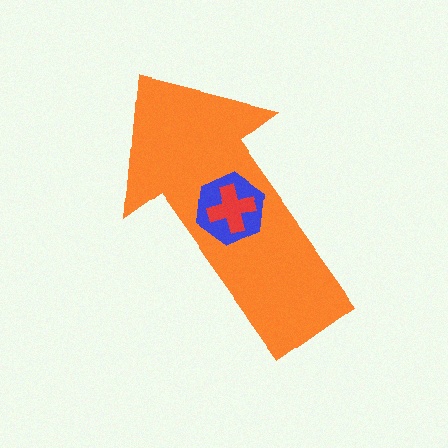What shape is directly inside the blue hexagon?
The red cross.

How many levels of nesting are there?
3.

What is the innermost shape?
The red cross.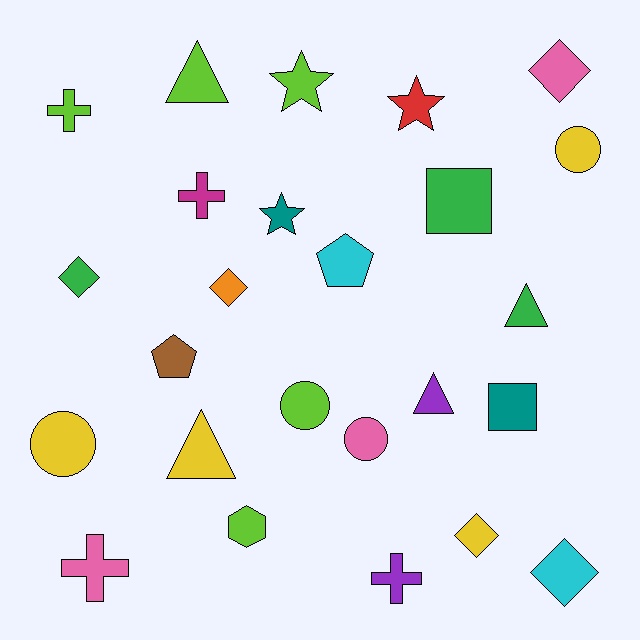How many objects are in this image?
There are 25 objects.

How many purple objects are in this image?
There are 2 purple objects.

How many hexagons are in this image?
There is 1 hexagon.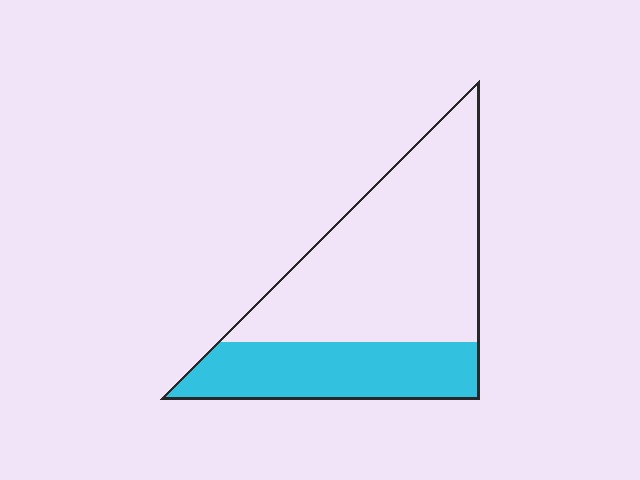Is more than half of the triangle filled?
No.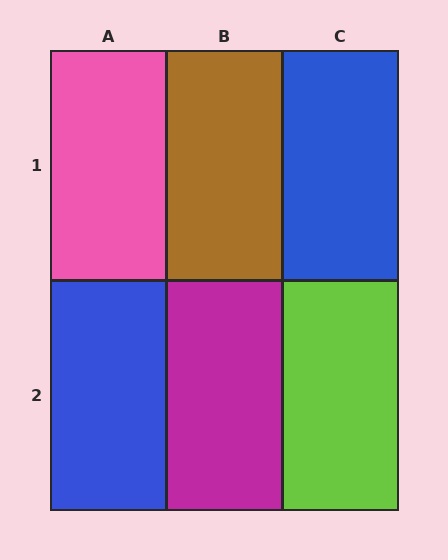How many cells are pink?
1 cell is pink.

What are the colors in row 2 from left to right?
Blue, magenta, lime.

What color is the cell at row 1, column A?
Pink.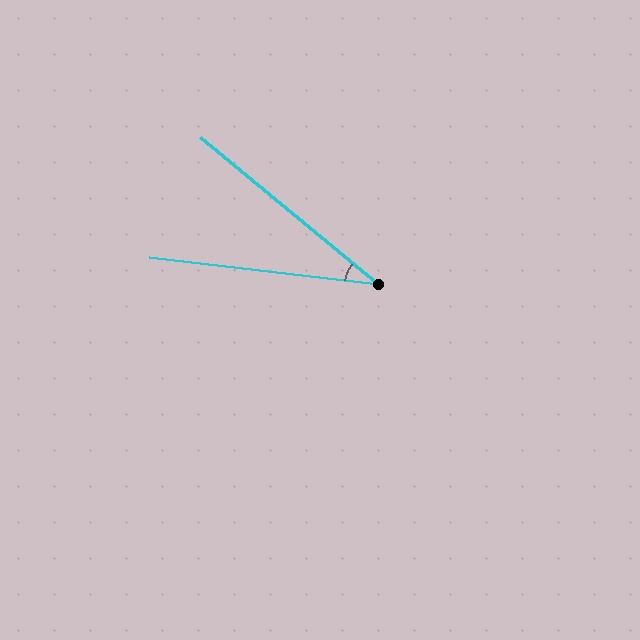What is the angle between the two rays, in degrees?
Approximately 33 degrees.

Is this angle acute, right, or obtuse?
It is acute.